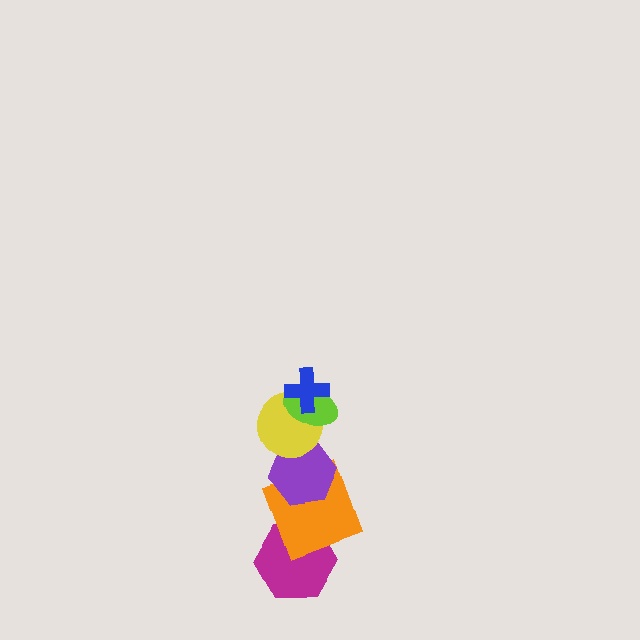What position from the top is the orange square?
The orange square is 5th from the top.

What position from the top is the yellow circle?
The yellow circle is 3rd from the top.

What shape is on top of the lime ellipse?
The blue cross is on top of the lime ellipse.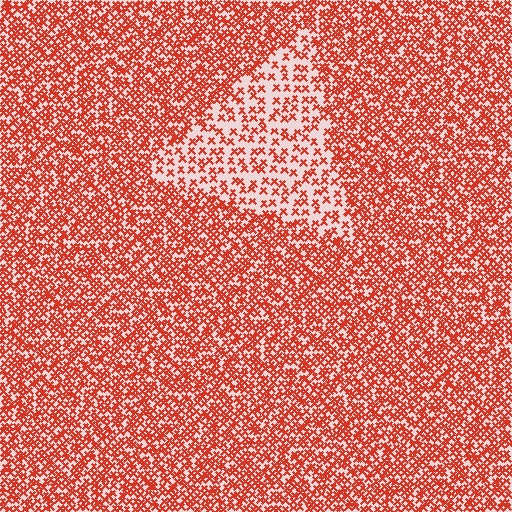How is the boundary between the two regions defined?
The boundary is defined by a change in element density (approximately 2.2x ratio). All elements are the same color, size, and shape.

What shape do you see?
I see a triangle.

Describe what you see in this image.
The image contains small red elements arranged at two different densities. A triangle-shaped region is visible where the elements are less densely packed than the surrounding area.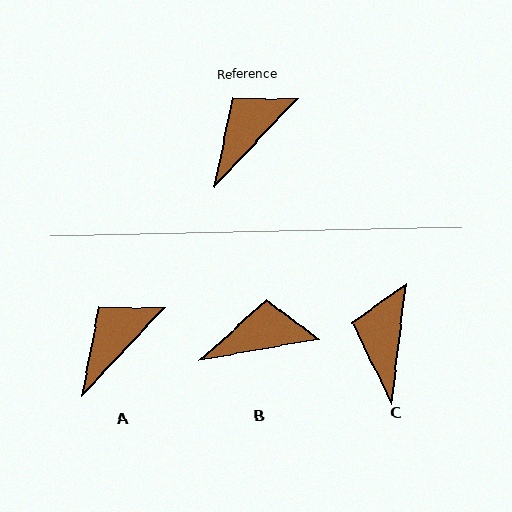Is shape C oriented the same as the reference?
No, it is off by about 37 degrees.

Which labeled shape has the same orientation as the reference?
A.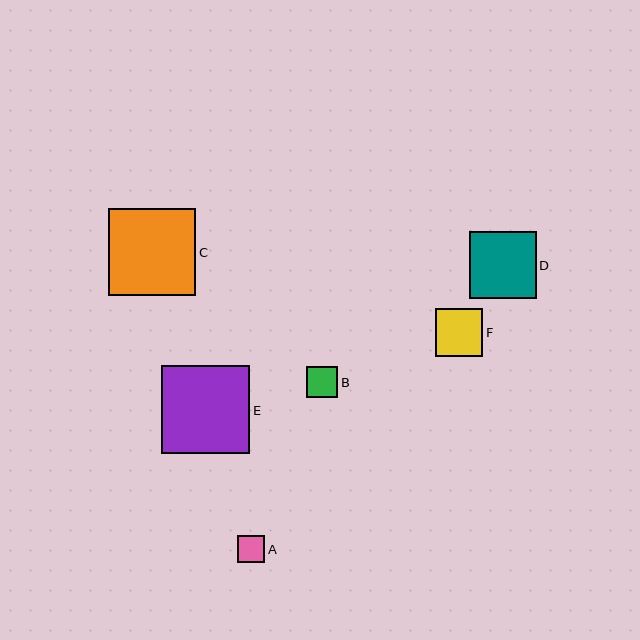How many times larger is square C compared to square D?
Square C is approximately 1.3 times the size of square D.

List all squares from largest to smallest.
From largest to smallest: E, C, D, F, B, A.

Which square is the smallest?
Square A is the smallest with a size of approximately 27 pixels.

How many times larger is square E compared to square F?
Square E is approximately 1.9 times the size of square F.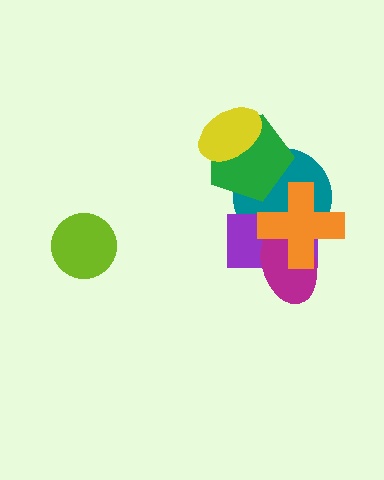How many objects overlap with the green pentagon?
2 objects overlap with the green pentagon.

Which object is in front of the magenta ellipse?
The orange cross is in front of the magenta ellipse.